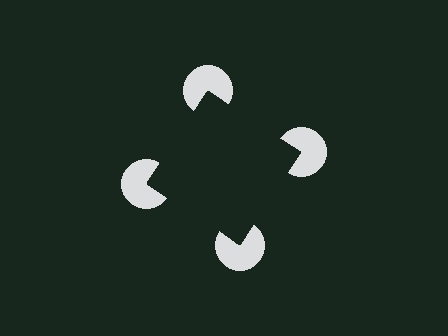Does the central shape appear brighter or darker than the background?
It typically appears slightly darker than the background, even though no actual brightness change is drawn.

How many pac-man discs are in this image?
There are 4 — one at each vertex of the illusory square.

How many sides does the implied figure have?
4 sides.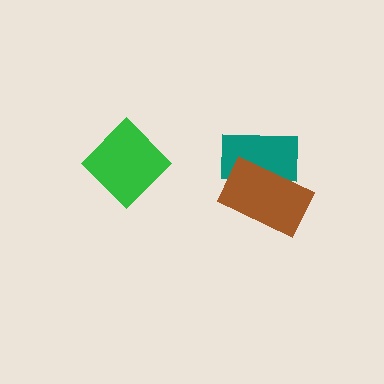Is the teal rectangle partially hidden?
Yes, it is partially covered by another shape.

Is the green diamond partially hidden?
No, no other shape covers it.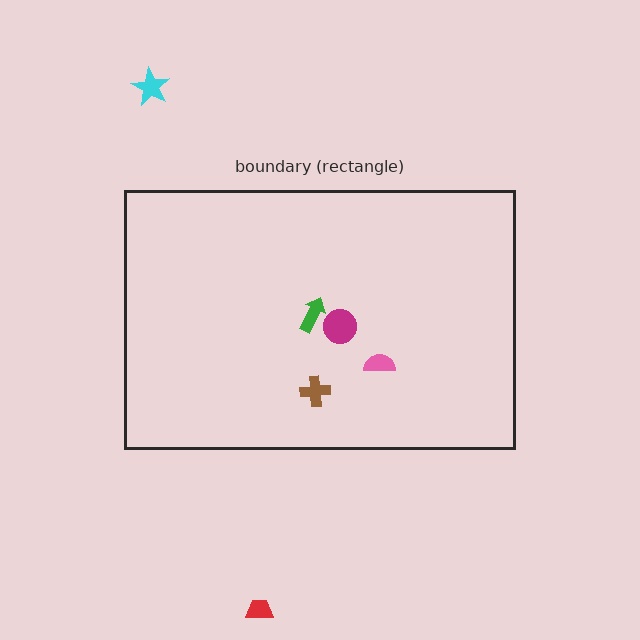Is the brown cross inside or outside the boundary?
Inside.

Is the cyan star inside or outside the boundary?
Outside.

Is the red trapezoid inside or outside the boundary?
Outside.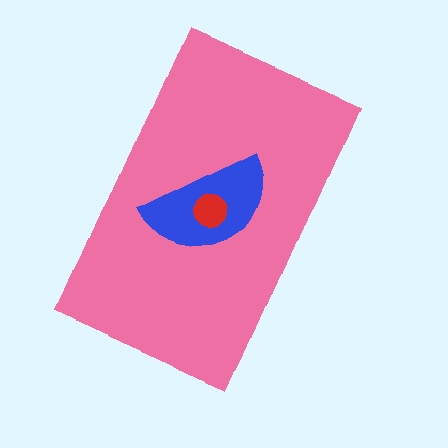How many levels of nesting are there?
3.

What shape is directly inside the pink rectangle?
The blue semicircle.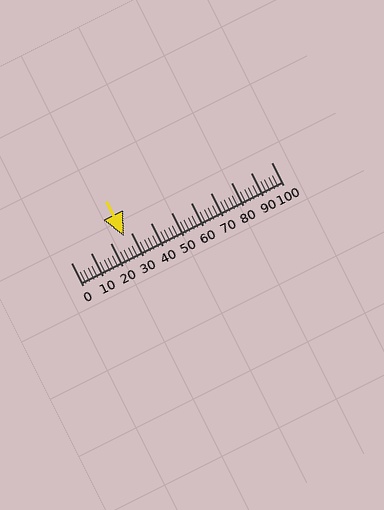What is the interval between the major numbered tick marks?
The major tick marks are spaced 10 units apart.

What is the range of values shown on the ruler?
The ruler shows values from 0 to 100.